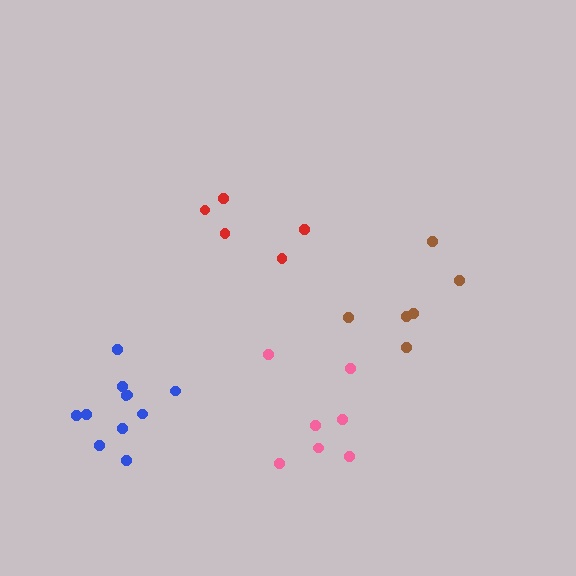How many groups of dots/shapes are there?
There are 4 groups.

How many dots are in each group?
Group 1: 6 dots, Group 2: 11 dots, Group 3: 5 dots, Group 4: 7 dots (29 total).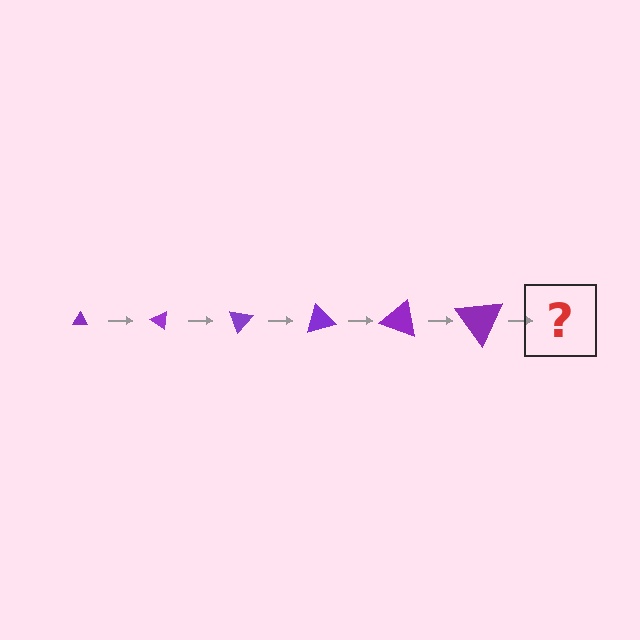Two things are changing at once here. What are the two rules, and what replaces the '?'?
The two rules are that the triangle grows larger each step and it rotates 35 degrees each step. The '?' should be a triangle, larger than the previous one and rotated 210 degrees from the start.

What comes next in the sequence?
The next element should be a triangle, larger than the previous one and rotated 210 degrees from the start.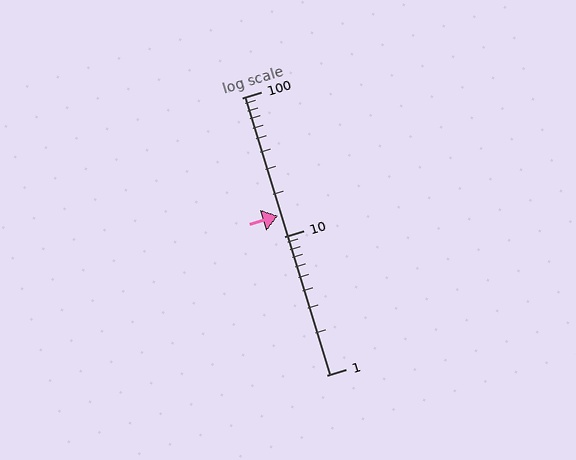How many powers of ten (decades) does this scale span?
The scale spans 2 decades, from 1 to 100.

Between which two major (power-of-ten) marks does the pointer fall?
The pointer is between 10 and 100.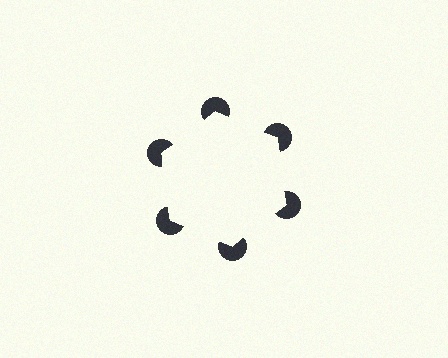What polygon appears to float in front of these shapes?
An illusory hexagon — its edges are inferred from the aligned wedge cuts in the pac-man discs, not physically drawn.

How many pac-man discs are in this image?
There are 6 — one at each vertex of the illusory hexagon.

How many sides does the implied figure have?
6 sides.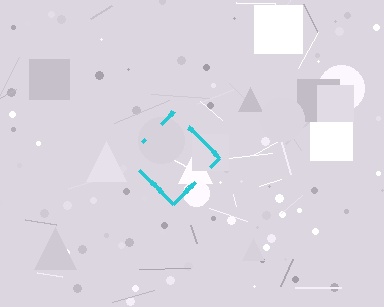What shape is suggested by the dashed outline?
The dashed outline suggests a diamond.